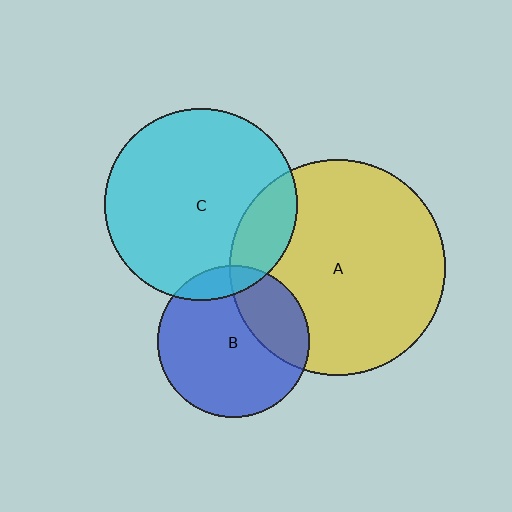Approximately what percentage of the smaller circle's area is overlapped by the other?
Approximately 25%.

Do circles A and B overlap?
Yes.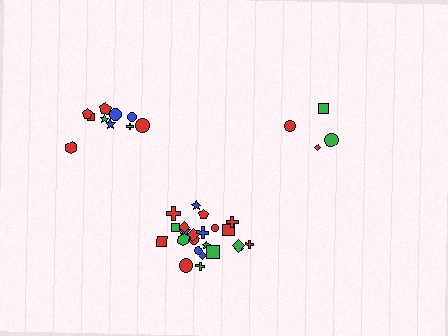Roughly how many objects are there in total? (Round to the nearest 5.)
Roughly 40 objects in total.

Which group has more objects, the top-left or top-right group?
The top-left group.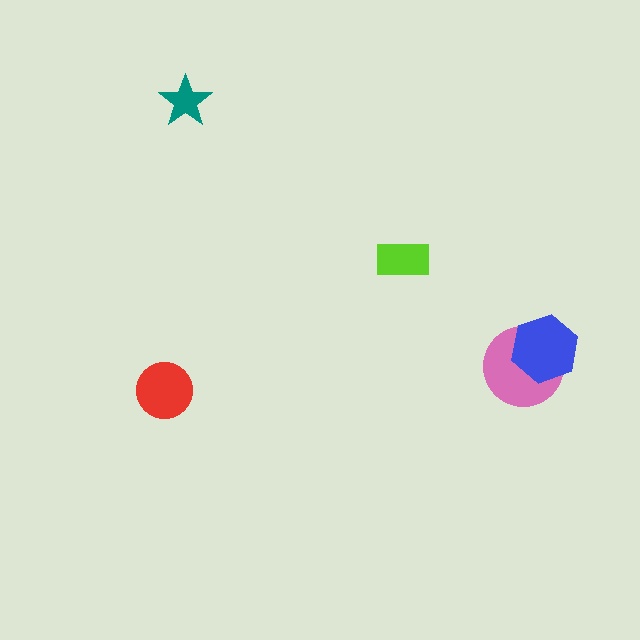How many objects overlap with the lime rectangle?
0 objects overlap with the lime rectangle.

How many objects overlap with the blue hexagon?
1 object overlaps with the blue hexagon.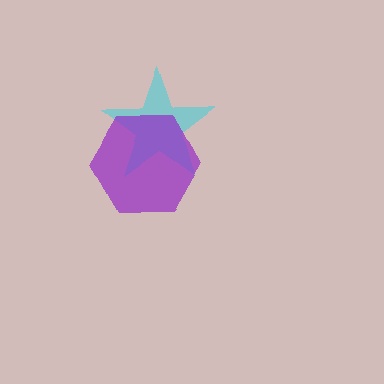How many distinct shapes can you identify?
There are 2 distinct shapes: a cyan star, a purple hexagon.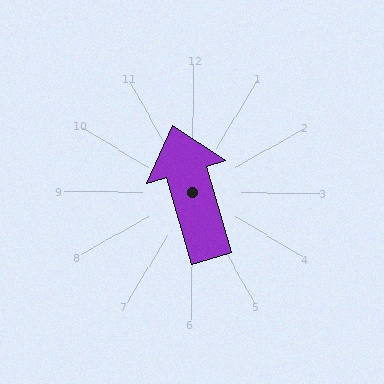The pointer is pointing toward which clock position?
Roughly 11 o'clock.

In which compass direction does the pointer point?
North.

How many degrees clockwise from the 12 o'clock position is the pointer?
Approximately 344 degrees.